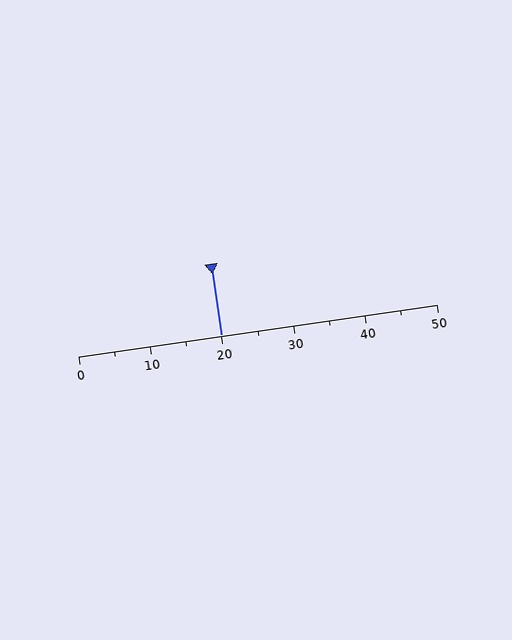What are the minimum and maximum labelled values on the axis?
The axis runs from 0 to 50.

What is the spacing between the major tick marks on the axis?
The major ticks are spaced 10 apart.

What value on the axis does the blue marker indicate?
The marker indicates approximately 20.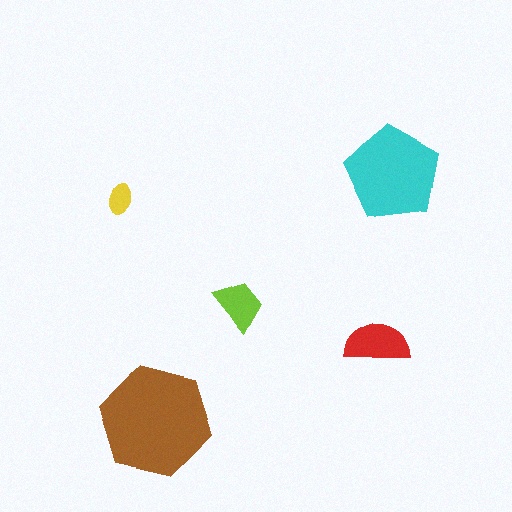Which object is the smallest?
The yellow ellipse.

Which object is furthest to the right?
The cyan pentagon is rightmost.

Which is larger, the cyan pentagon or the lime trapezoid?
The cyan pentagon.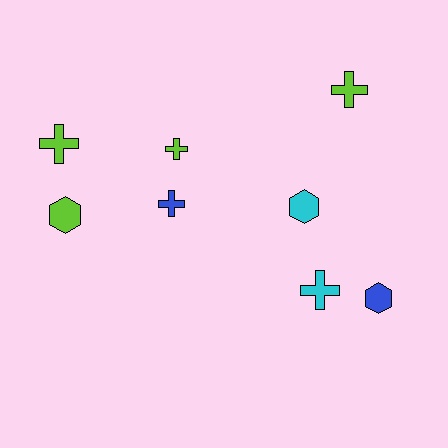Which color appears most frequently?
Lime, with 4 objects.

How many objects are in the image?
There are 8 objects.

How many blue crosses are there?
There is 1 blue cross.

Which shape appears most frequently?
Cross, with 5 objects.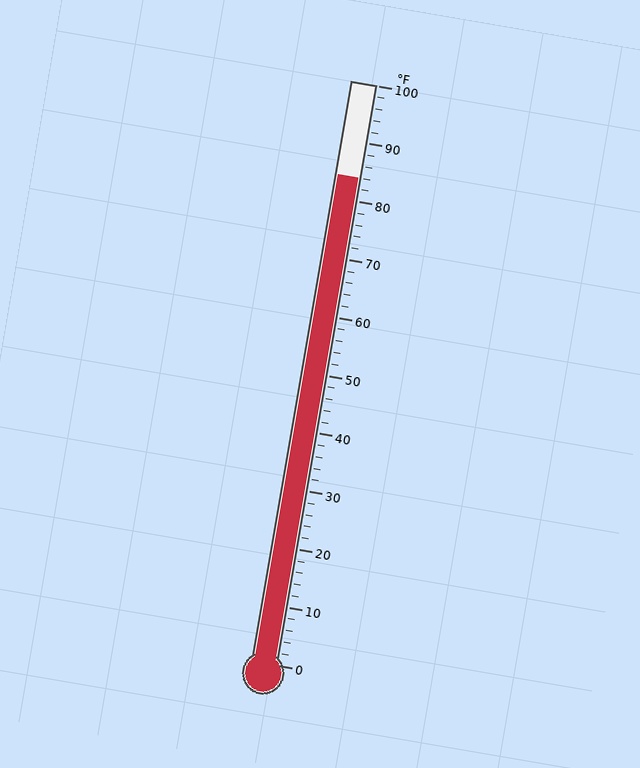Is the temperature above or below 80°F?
The temperature is above 80°F.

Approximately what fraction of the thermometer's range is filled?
The thermometer is filled to approximately 85% of its range.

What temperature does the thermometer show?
The thermometer shows approximately 84°F.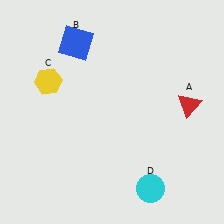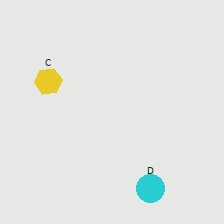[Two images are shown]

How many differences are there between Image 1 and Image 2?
There are 2 differences between the two images.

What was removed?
The blue square (B), the red triangle (A) were removed in Image 2.